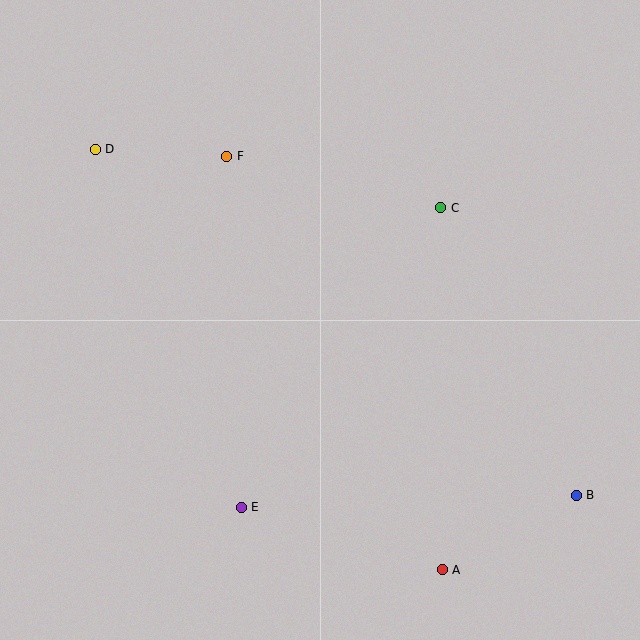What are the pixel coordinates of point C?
Point C is at (441, 208).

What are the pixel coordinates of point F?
Point F is at (227, 156).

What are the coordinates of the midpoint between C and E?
The midpoint between C and E is at (341, 358).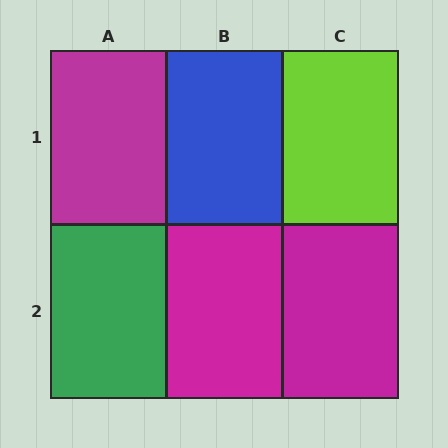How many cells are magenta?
3 cells are magenta.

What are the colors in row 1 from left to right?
Magenta, blue, lime.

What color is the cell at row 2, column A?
Green.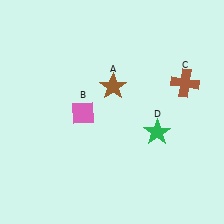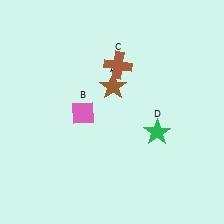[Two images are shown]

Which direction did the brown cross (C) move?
The brown cross (C) moved left.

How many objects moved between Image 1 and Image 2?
1 object moved between the two images.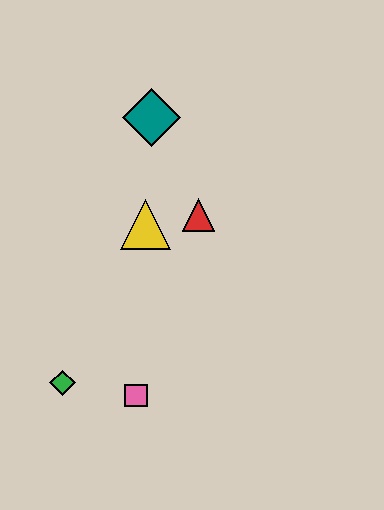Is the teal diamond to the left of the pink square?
No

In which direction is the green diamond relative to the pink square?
The green diamond is to the left of the pink square.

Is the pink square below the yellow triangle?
Yes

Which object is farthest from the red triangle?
The green diamond is farthest from the red triangle.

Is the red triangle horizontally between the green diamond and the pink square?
No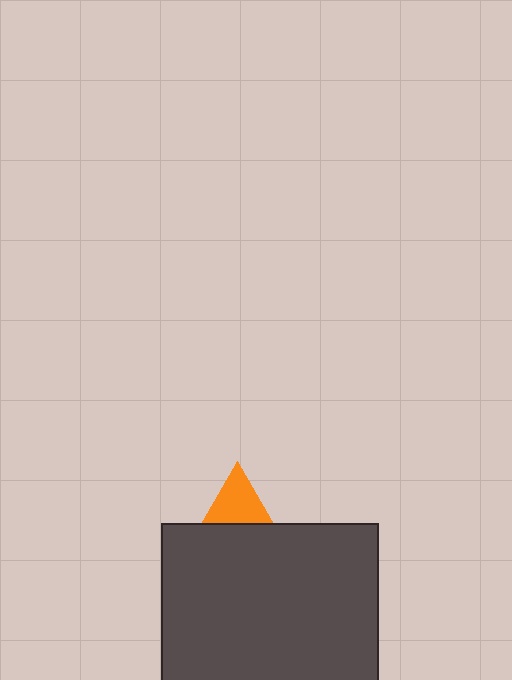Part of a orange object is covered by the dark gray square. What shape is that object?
It is a triangle.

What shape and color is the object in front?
The object in front is a dark gray square.